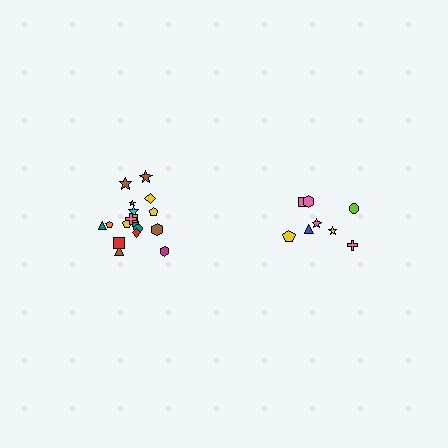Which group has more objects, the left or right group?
The left group.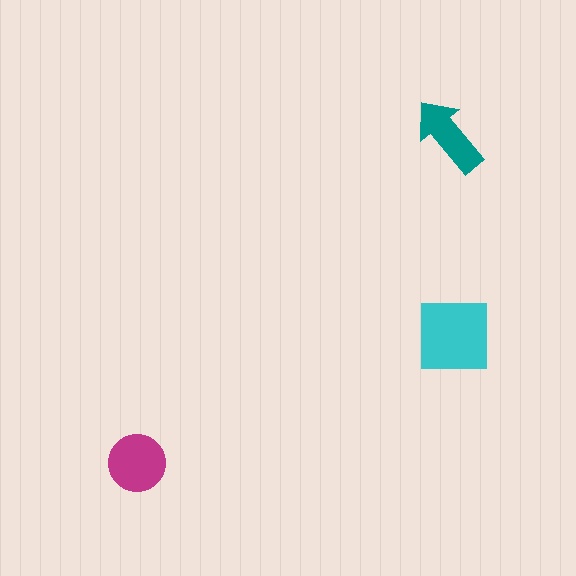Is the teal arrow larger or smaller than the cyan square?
Smaller.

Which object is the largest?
The cyan square.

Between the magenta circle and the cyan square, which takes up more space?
The cyan square.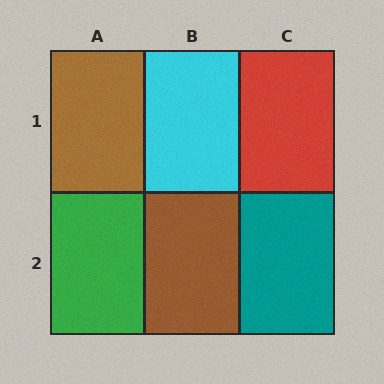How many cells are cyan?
1 cell is cyan.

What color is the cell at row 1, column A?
Brown.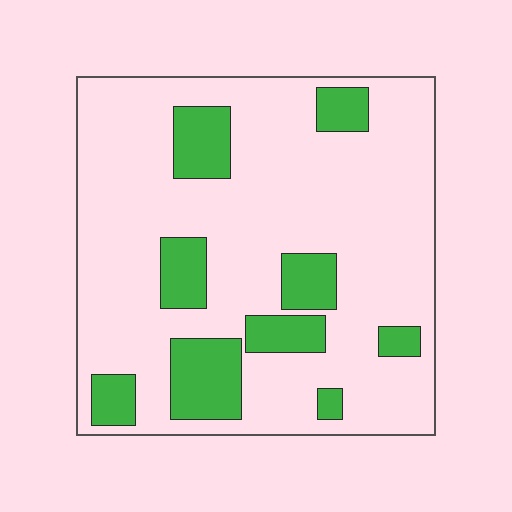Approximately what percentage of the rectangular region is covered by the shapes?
Approximately 20%.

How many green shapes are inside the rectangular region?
9.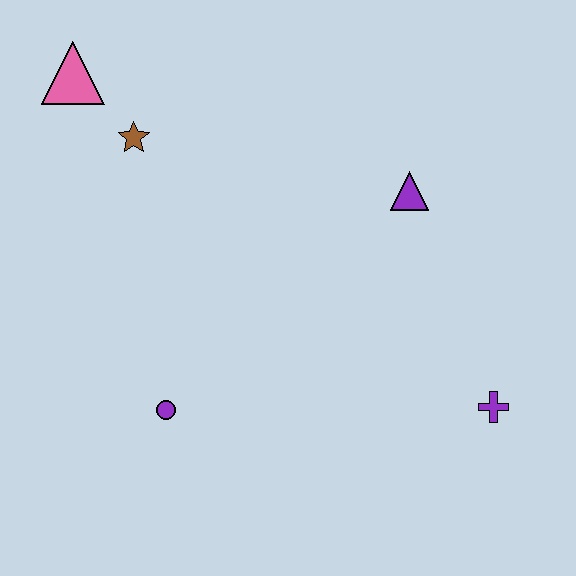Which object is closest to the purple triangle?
The purple cross is closest to the purple triangle.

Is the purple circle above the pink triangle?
No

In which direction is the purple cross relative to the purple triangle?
The purple cross is below the purple triangle.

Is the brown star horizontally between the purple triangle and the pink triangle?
Yes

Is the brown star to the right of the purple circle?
No